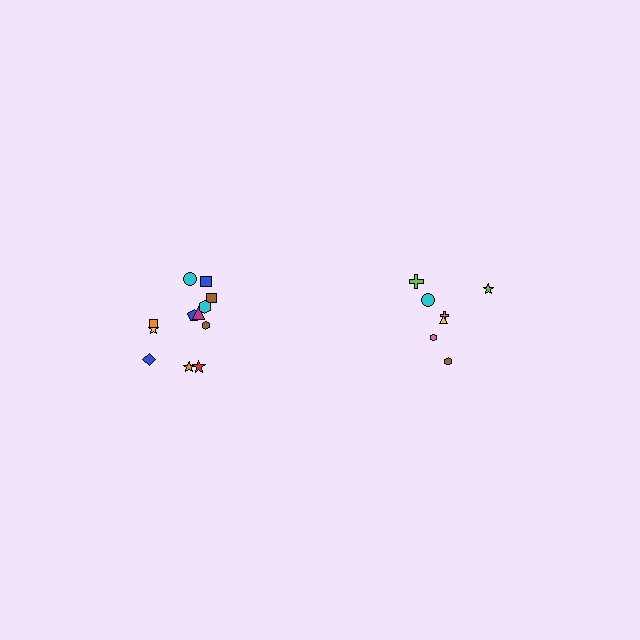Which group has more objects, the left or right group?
The left group.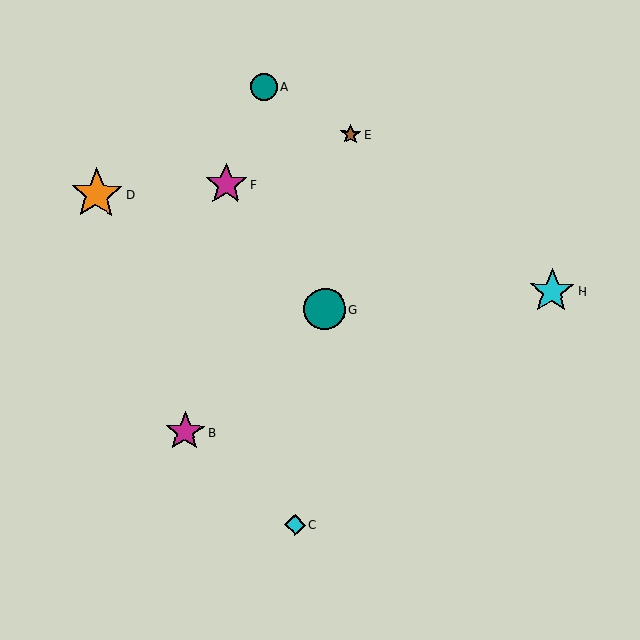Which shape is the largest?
The orange star (labeled D) is the largest.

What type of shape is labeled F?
Shape F is a magenta star.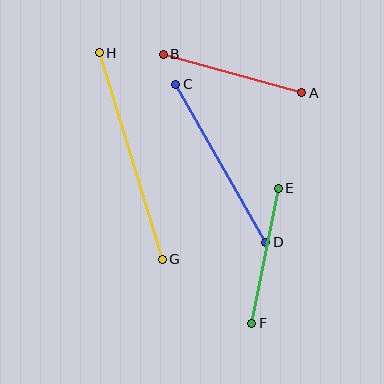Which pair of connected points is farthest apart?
Points G and H are farthest apart.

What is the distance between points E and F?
The distance is approximately 138 pixels.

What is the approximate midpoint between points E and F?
The midpoint is at approximately (265, 256) pixels.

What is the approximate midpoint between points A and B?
The midpoint is at approximately (233, 73) pixels.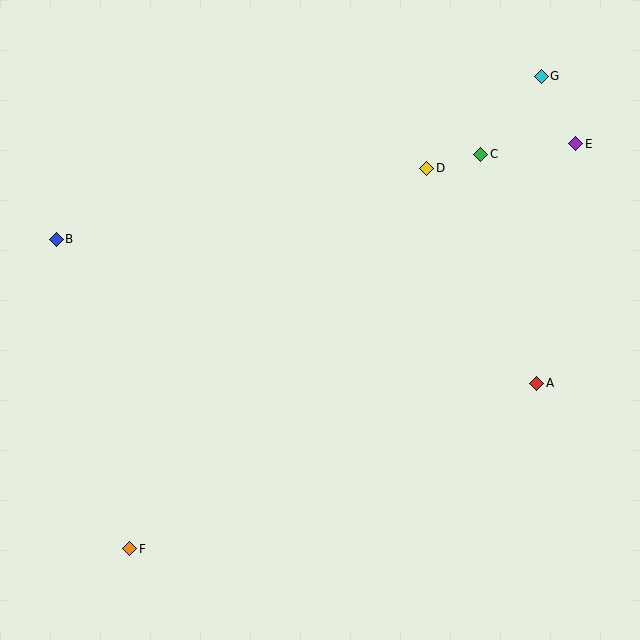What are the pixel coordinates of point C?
Point C is at (481, 154).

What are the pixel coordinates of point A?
Point A is at (537, 383).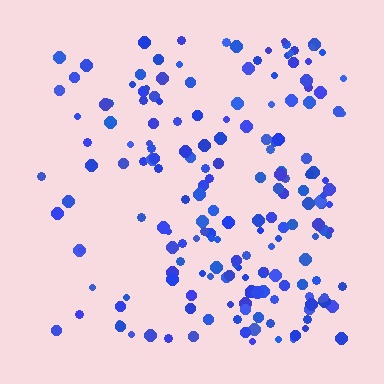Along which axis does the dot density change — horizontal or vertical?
Horizontal.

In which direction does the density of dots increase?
From left to right, with the right side densest.